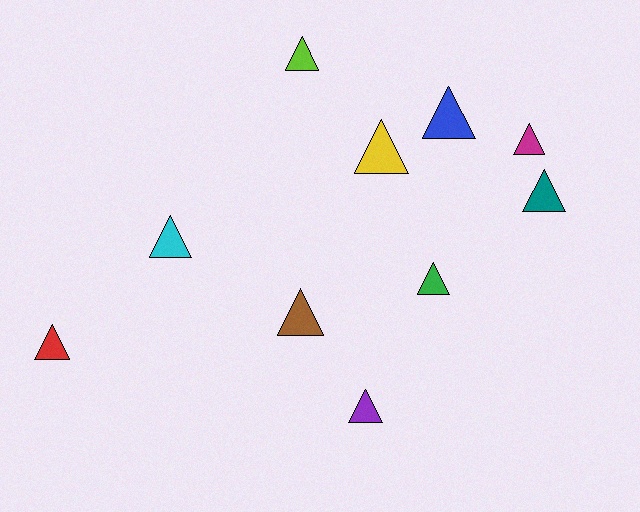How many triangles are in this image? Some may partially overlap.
There are 10 triangles.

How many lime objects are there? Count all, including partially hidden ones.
There is 1 lime object.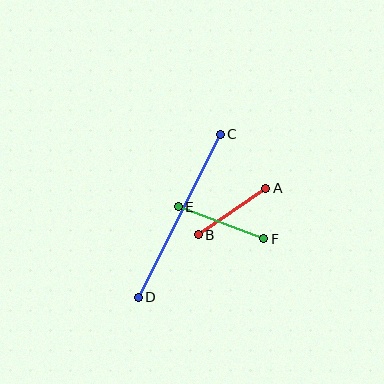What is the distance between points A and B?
The distance is approximately 82 pixels.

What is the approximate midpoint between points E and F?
The midpoint is at approximately (221, 223) pixels.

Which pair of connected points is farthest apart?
Points C and D are farthest apart.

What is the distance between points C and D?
The distance is approximately 182 pixels.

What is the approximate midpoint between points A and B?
The midpoint is at approximately (232, 211) pixels.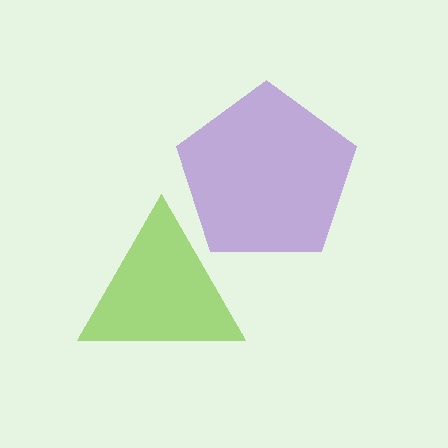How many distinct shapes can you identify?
There are 2 distinct shapes: a lime triangle, a purple pentagon.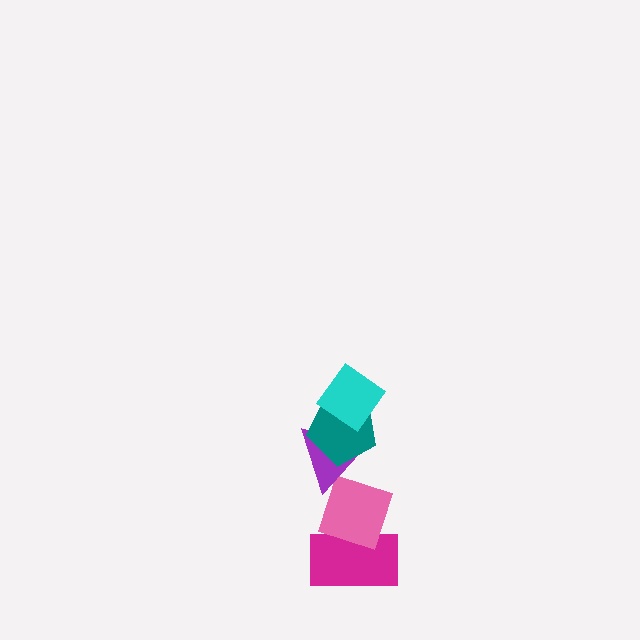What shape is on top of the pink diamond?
The purple triangle is on top of the pink diamond.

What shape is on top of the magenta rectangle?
The pink diamond is on top of the magenta rectangle.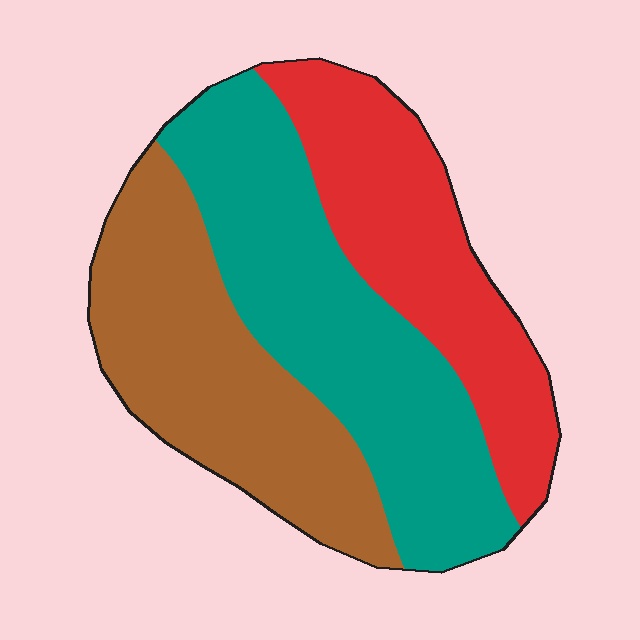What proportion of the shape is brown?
Brown takes up between a sixth and a third of the shape.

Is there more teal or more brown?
Teal.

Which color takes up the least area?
Red, at roughly 30%.